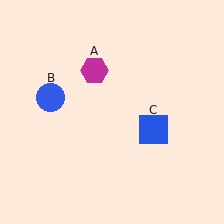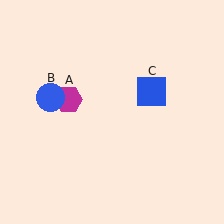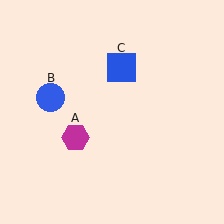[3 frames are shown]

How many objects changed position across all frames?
2 objects changed position: magenta hexagon (object A), blue square (object C).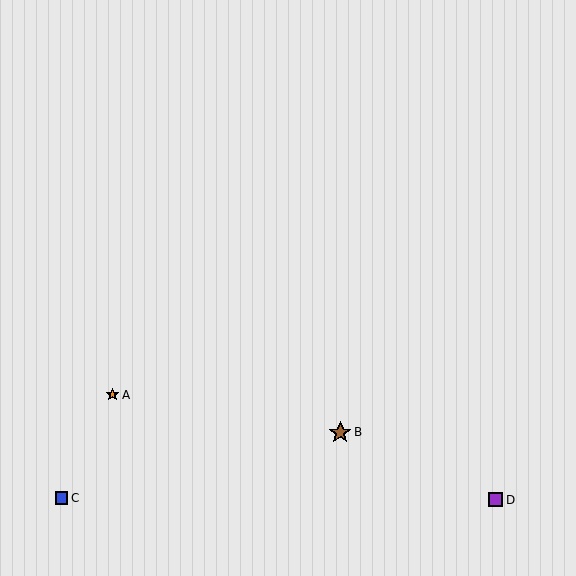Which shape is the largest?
The brown star (labeled B) is the largest.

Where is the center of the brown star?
The center of the brown star is at (340, 432).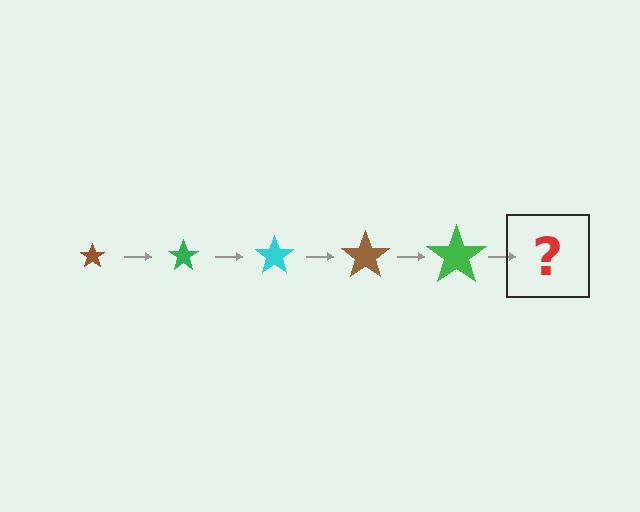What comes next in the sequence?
The next element should be a cyan star, larger than the previous one.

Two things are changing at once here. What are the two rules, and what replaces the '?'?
The two rules are that the star grows larger each step and the color cycles through brown, green, and cyan. The '?' should be a cyan star, larger than the previous one.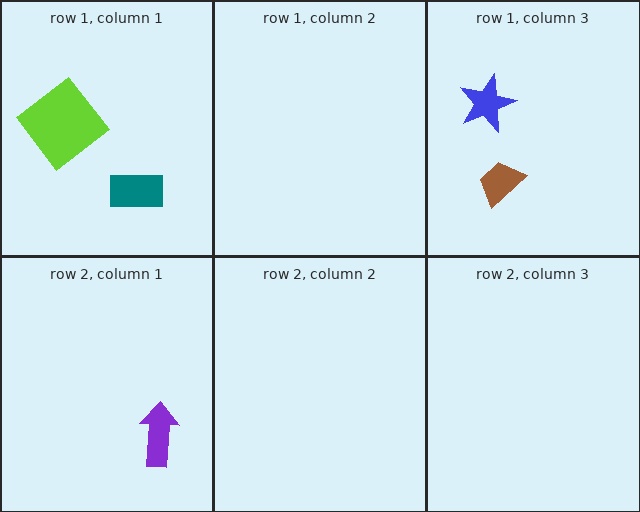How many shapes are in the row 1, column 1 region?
2.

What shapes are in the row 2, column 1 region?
The purple arrow.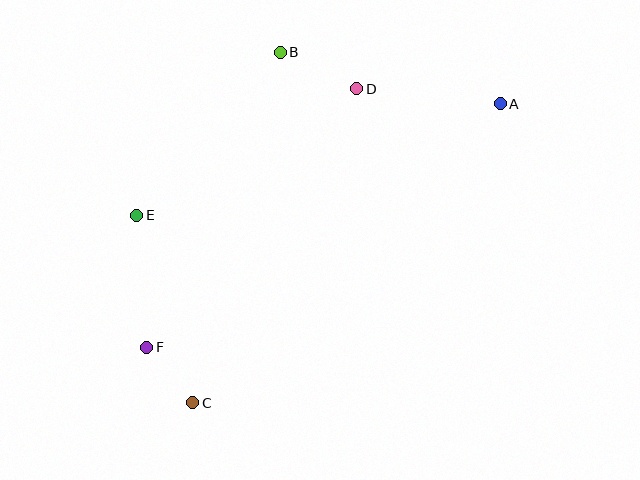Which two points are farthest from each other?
Points A and F are farthest from each other.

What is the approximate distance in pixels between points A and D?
The distance between A and D is approximately 144 pixels.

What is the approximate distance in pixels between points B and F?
The distance between B and F is approximately 324 pixels.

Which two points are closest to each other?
Points C and F are closest to each other.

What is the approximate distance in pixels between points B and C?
The distance between B and C is approximately 362 pixels.